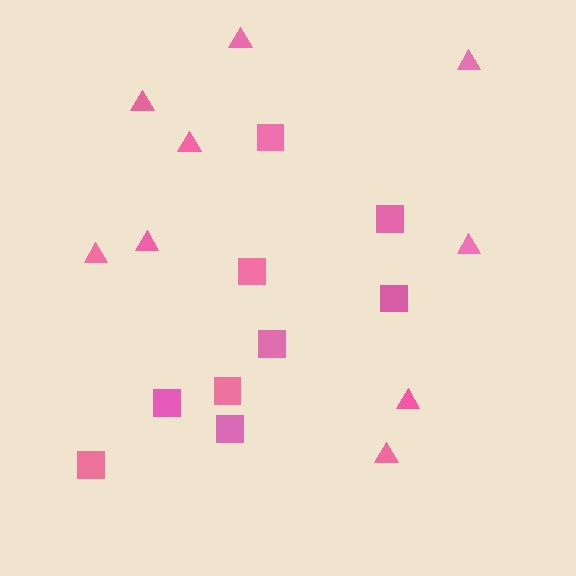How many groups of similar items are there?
There are 2 groups: one group of squares (9) and one group of triangles (9).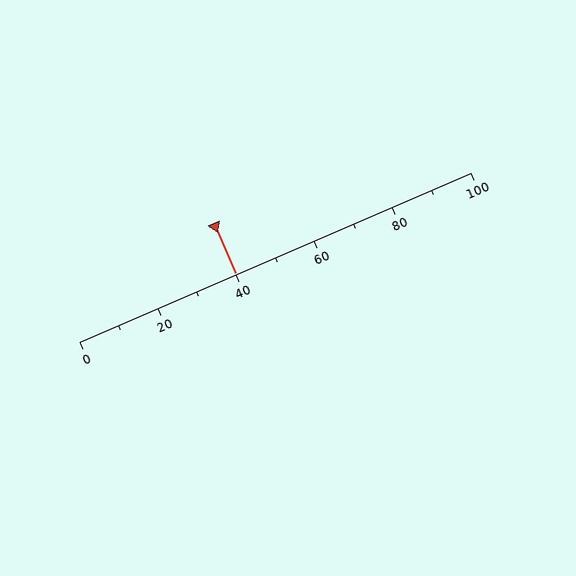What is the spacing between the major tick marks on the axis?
The major ticks are spaced 20 apart.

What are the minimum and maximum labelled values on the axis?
The axis runs from 0 to 100.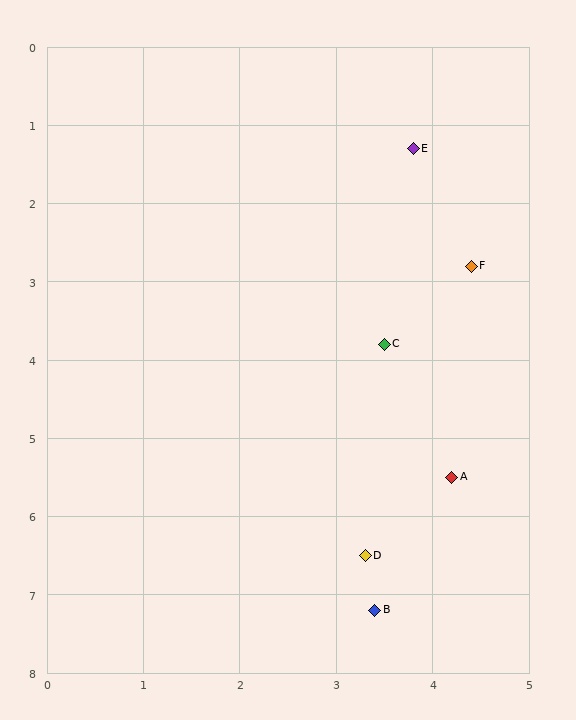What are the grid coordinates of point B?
Point B is at approximately (3.4, 7.2).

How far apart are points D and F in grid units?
Points D and F are about 3.9 grid units apart.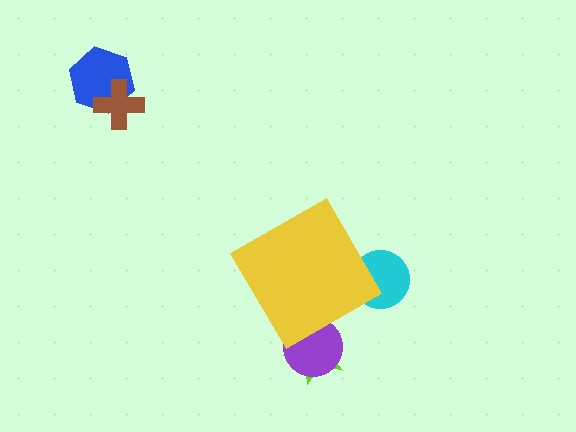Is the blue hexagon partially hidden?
No, the blue hexagon is fully visible.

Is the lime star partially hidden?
Yes, the lime star is partially hidden behind the yellow diamond.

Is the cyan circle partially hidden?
Yes, the cyan circle is partially hidden behind the yellow diamond.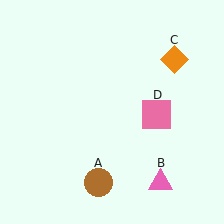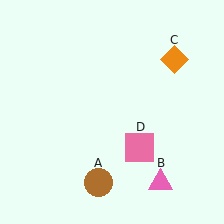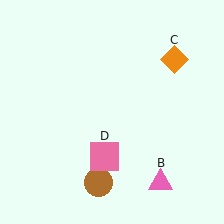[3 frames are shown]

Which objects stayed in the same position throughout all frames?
Brown circle (object A) and pink triangle (object B) and orange diamond (object C) remained stationary.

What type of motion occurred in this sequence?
The pink square (object D) rotated clockwise around the center of the scene.